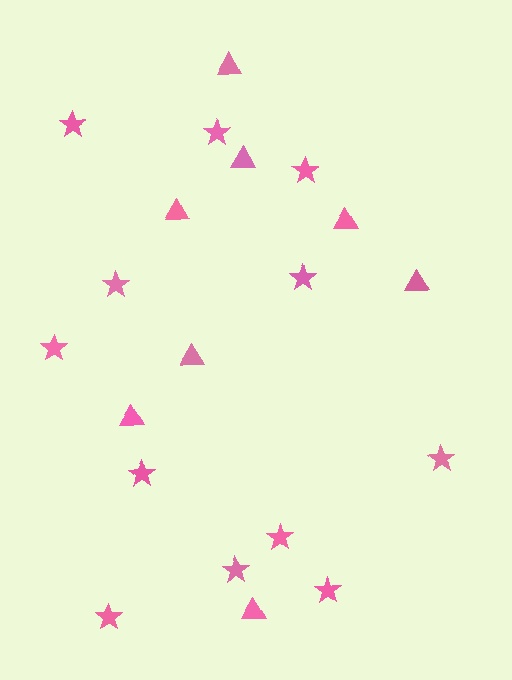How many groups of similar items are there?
There are 2 groups: one group of triangles (8) and one group of stars (12).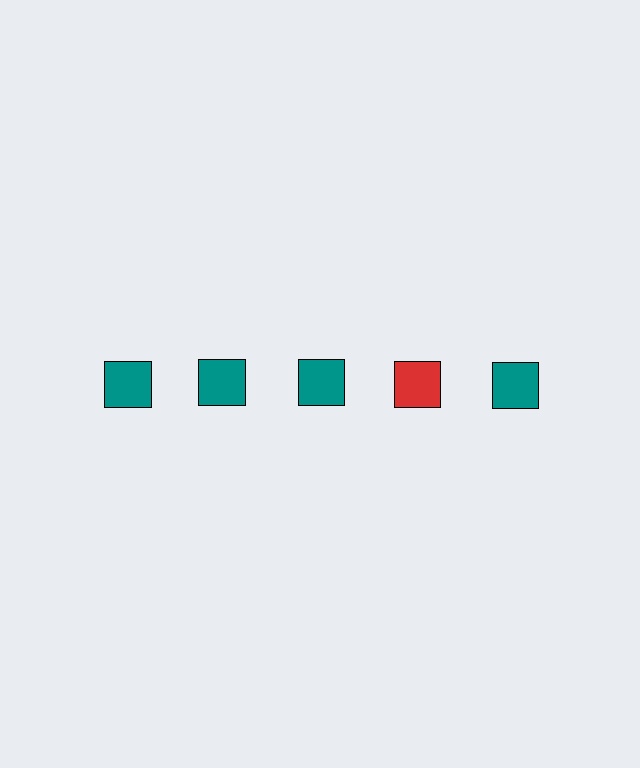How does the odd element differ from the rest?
It has a different color: red instead of teal.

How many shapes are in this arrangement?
There are 5 shapes arranged in a grid pattern.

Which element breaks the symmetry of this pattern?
The red square in the top row, second from right column breaks the symmetry. All other shapes are teal squares.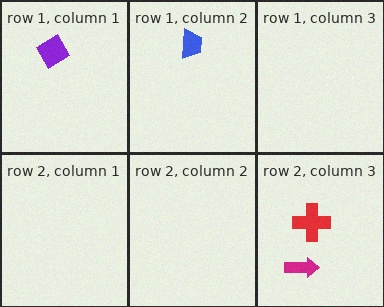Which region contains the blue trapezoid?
The row 1, column 2 region.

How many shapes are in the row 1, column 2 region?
1.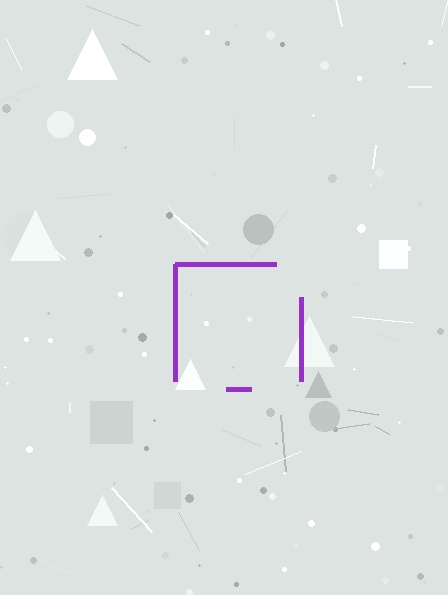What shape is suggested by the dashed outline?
The dashed outline suggests a square.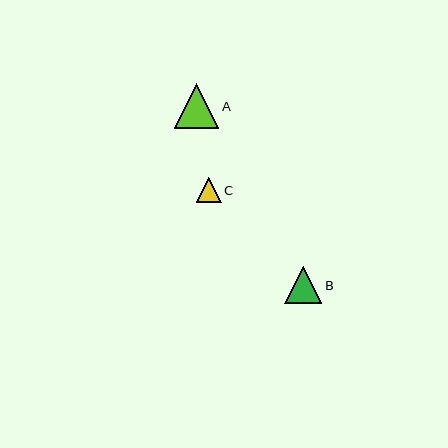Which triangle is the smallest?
Triangle C is the smallest with a size of approximately 24 pixels.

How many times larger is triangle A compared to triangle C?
Triangle A is approximately 1.8 times the size of triangle C.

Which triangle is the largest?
Triangle A is the largest with a size of approximately 45 pixels.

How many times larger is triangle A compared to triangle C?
Triangle A is approximately 1.8 times the size of triangle C.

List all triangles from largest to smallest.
From largest to smallest: A, B, C.